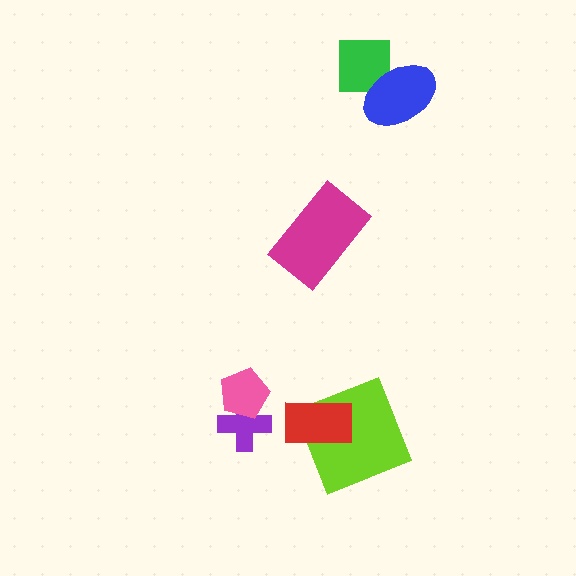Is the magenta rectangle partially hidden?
No, no other shape covers it.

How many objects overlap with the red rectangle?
1 object overlaps with the red rectangle.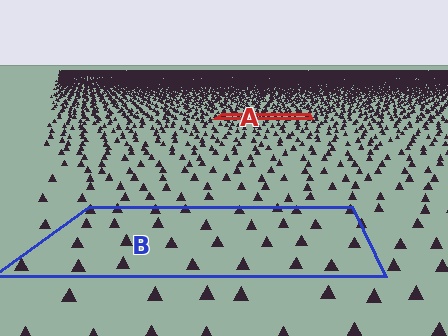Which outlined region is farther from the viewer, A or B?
Region A is farther from the viewer — the texture elements inside it appear smaller and more densely packed.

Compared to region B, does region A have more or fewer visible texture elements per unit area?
Region A has more texture elements per unit area — they are packed more densely because it is farther away.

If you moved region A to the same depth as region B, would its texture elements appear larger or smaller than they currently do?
They would appear larger. At a closer depth, the same texture elements are projected at a bigger on-screen size.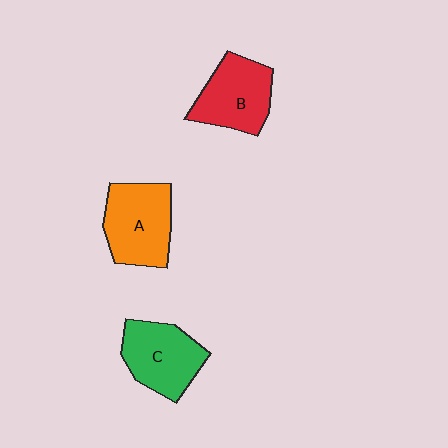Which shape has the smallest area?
Shape C (green).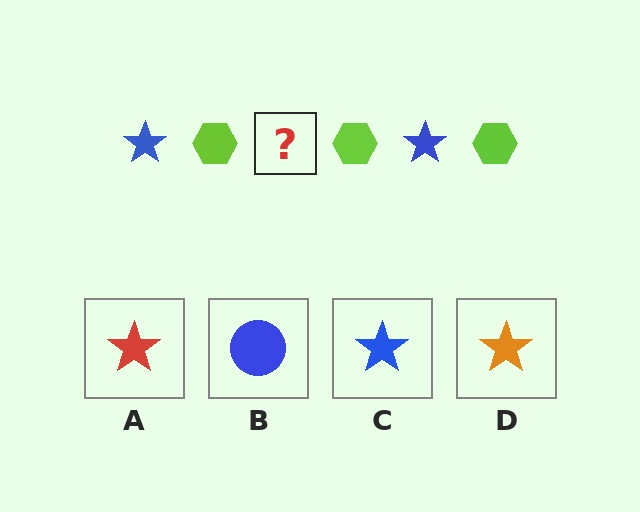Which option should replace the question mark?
Option C.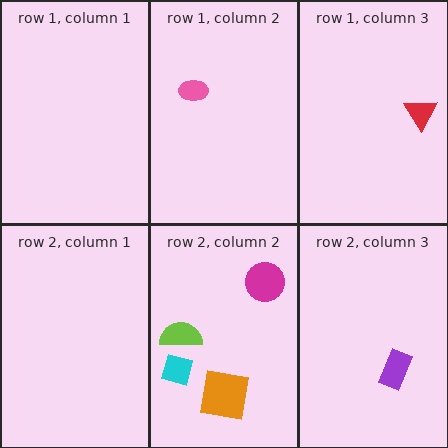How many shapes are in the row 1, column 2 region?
1.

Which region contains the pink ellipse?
The row 1, column 2 region.